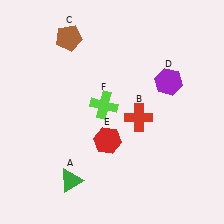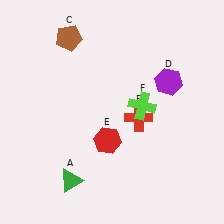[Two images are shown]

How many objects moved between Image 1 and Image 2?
1 object moved between the two images.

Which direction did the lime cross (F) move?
The lime cross (F) moved right.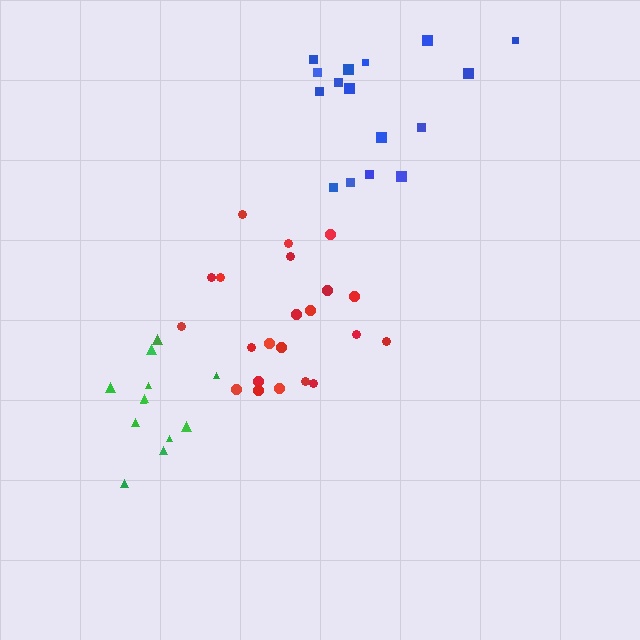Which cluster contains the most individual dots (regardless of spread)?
Red (22).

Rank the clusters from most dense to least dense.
green, red, blue.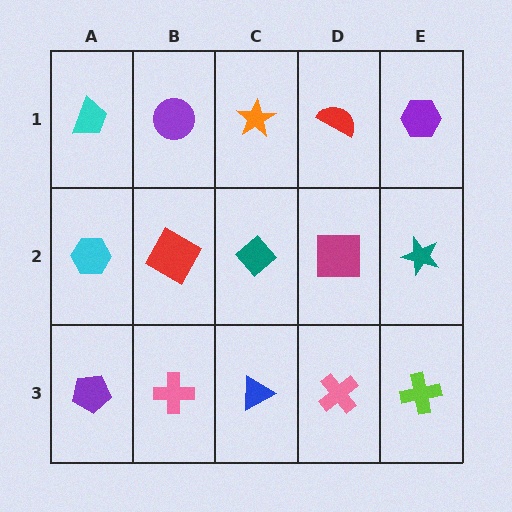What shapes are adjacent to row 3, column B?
A red square (row 2, column B), a purple pentagon (row 3, column A), a blue triangle (row 3, column C).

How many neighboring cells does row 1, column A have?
2.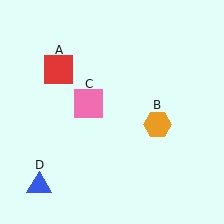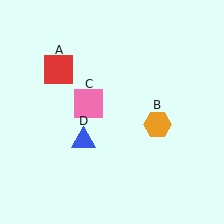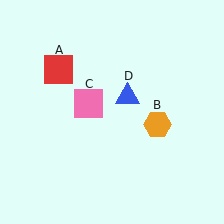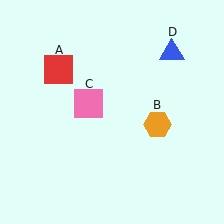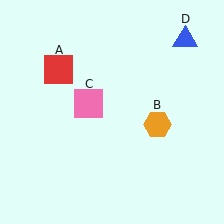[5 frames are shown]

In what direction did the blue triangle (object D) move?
The blue triangle (object D) moved up and to the right.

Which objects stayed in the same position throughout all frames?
Red square (object A) and orange hexagon (object B) and pink square (object C) remained stationary.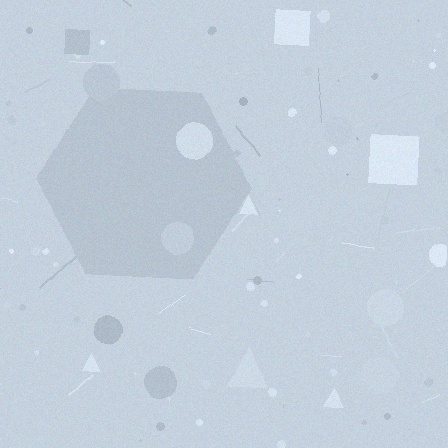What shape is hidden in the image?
A hexagon is hidden in the image.